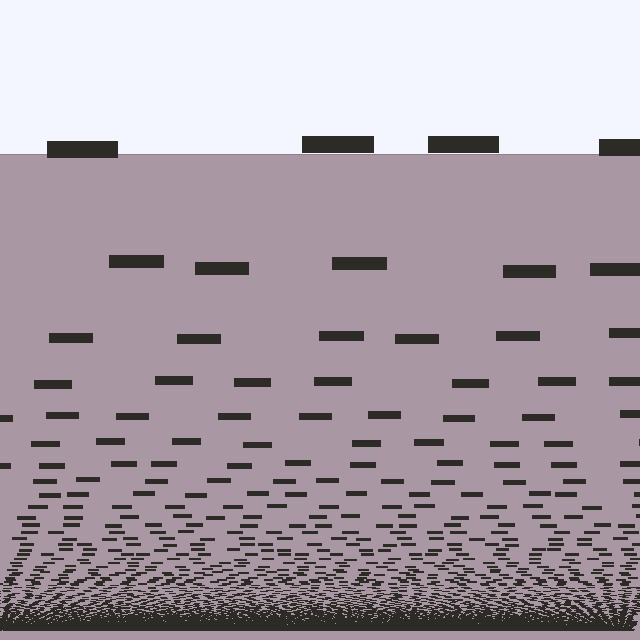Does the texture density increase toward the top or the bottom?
Density increases toward the bottom.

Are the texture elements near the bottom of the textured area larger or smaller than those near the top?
Smaller. The gradient is inverted — elements near the bottom are smaller and denser.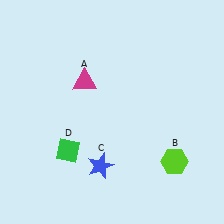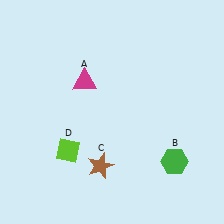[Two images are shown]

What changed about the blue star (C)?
In Image 1, C is blue. In Image 2, it changed to brown.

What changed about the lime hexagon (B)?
In Image 1, B is lime. In Image 2, it changed to green.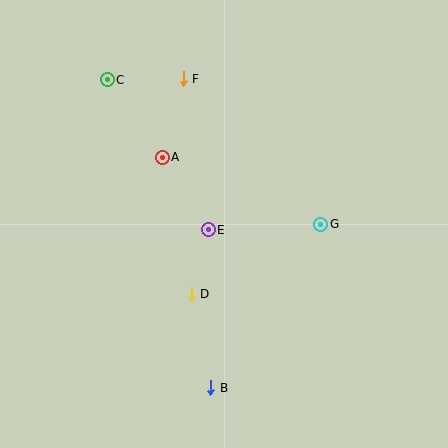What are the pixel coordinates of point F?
Point F is at (183, 79).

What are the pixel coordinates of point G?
Point G is at (321, 224).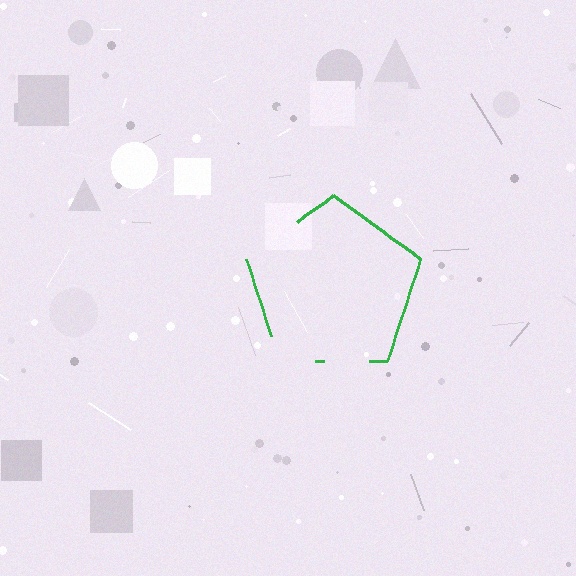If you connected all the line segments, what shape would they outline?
They would outline a pentagon.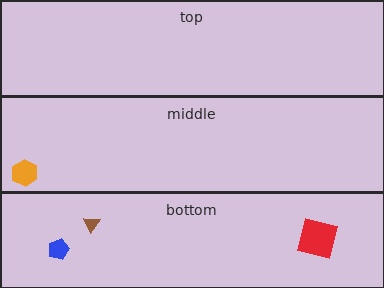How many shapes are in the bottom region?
3.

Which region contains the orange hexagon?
The middle region.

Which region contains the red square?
The bottom region.